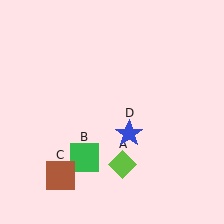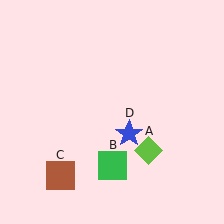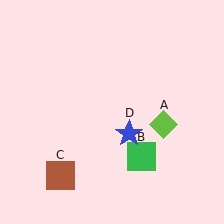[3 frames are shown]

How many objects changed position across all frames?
2 objects changed position: lime diamond (object A), green square (object B).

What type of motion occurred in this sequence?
The lime diamond (object A), green square (object B) rotated counterclockwise around the center of the scene.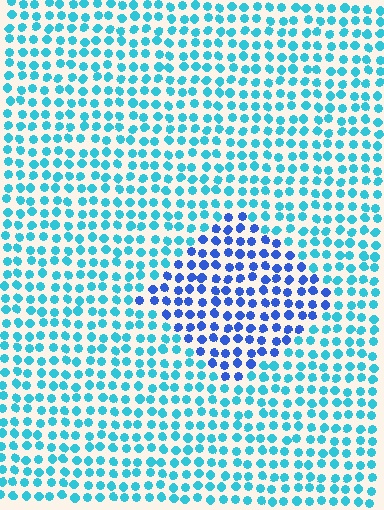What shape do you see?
I see a diamond.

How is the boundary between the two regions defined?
The boundary is defined purely by a slight shift in hue (about 39 degrees). Spacing, size, and orientation are identical on both sides.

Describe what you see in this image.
The image is filled with small cyan elements in a uniform arrangement. A diamond-shaped region is visible where the elements are tinted to a slightly different hue, forming a subtle color boundary.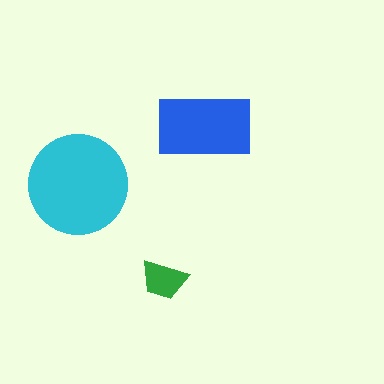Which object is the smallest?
The green trapezoid.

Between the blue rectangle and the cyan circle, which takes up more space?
The cyan circle.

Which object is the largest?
The cyan circle.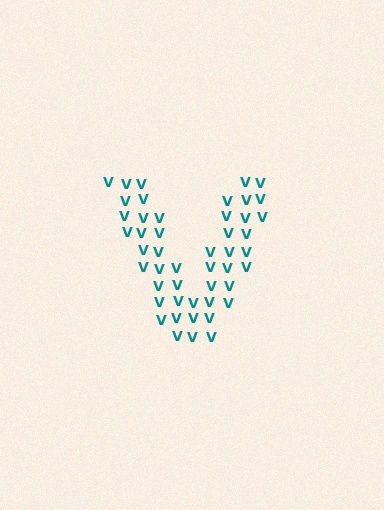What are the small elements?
The small elements are letter V's.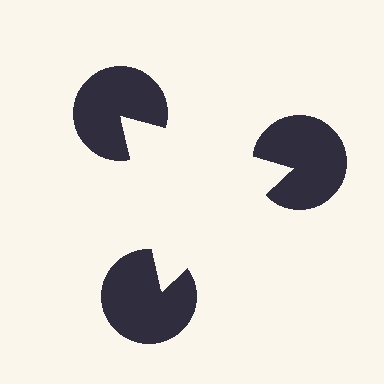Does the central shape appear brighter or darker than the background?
It typically appears slightly brighter than the background, even though no actual brightness change is drawn.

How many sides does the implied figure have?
3 sides.